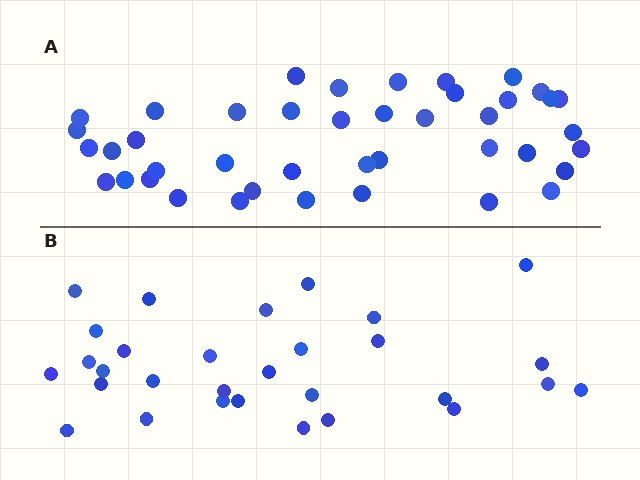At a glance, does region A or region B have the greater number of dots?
Region A (the top region) has more dots.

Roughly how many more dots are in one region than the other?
Region A has roughly 12 or so more dots than region B.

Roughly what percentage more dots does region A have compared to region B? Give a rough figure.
About 40% more.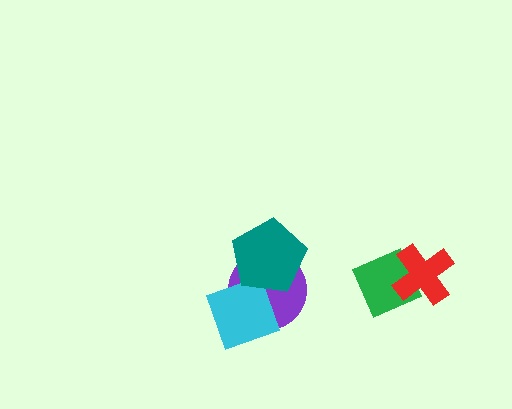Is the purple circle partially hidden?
Yes, it is partially covered by another shape.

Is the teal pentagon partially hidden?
No, no other shape covers it.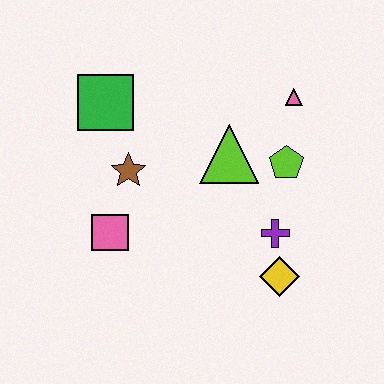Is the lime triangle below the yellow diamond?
No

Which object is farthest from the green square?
The yellow diamond is farthest from the green square.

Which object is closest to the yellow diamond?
The purple cross is closest to the yellow diamond.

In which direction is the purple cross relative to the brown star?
The purple cross is to the right of the brown star.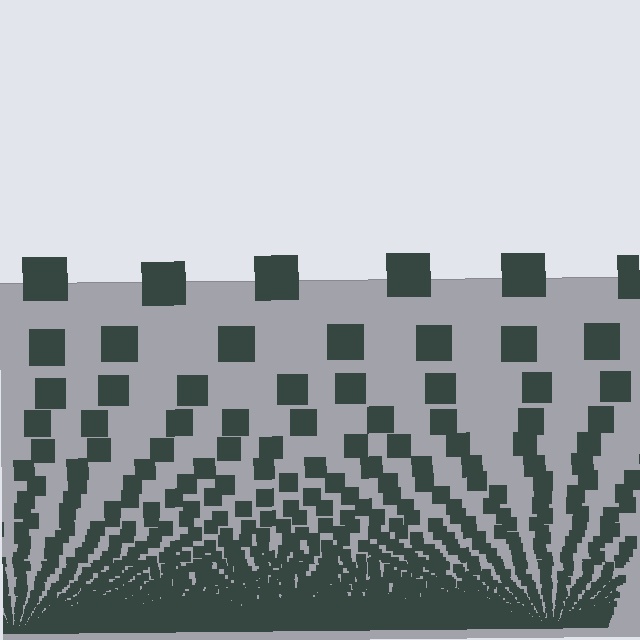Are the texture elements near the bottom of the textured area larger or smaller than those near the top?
Smaller. The gradient is inverted — elements near the bottom are smaller and denser.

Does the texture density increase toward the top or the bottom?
Density increases toward the bottom.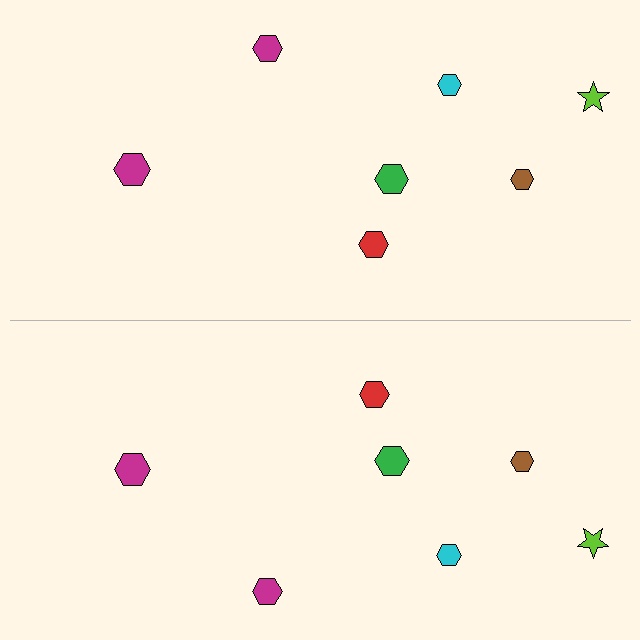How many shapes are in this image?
There are 14 shapes in this image.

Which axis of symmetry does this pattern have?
The pattern has a horizontal axis of symmetry running through the center of the image.